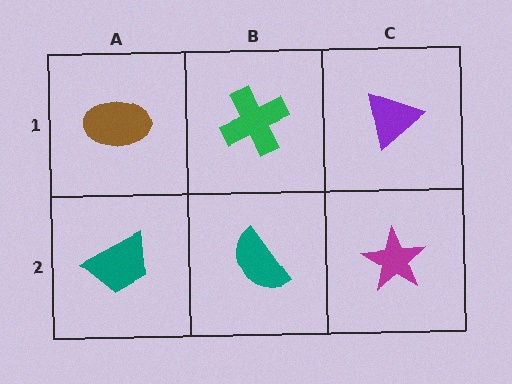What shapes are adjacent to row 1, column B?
A teal semicircle (row 2, column B), a brown ellipse (row 1, column A), a purple triangle (row 1, column C).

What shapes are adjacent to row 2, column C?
A purple triangle (row 1, column C), a teal semicircle (row 2, column B).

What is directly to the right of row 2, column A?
A teal semicircle.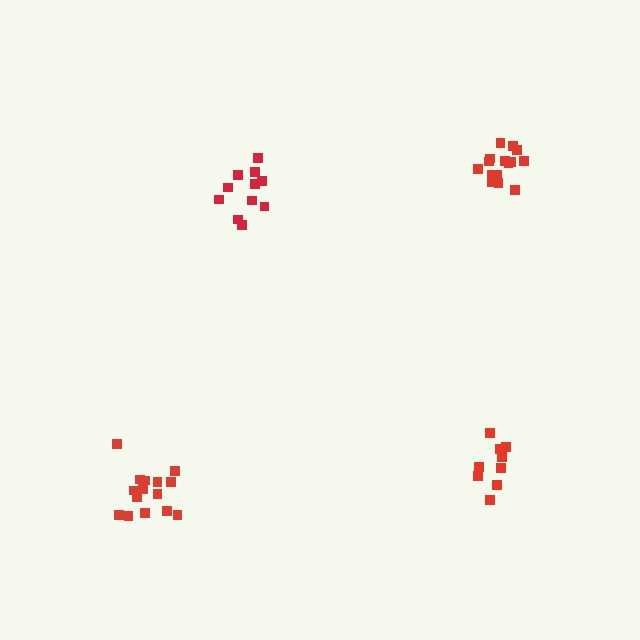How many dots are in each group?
Group 1: 11 dots, Group 2: 15 dots, Group 3: 15 dots, Group 4: 9 dots (50 total).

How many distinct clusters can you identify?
There are 4 distinct clusters.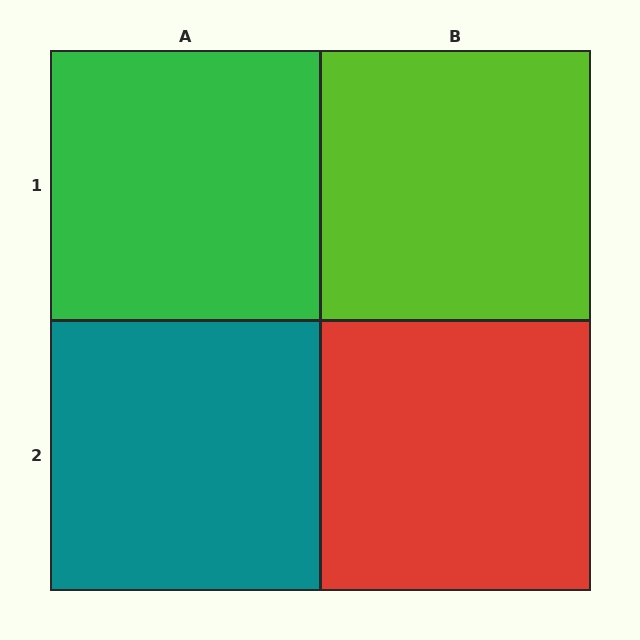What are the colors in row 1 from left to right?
Green, lime.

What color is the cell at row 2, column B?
Red.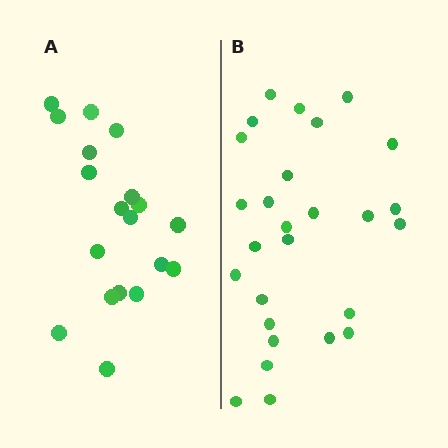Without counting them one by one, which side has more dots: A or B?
Region B (the right region) has more dots.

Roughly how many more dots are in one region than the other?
Region B has roughly 8 or so more dots than region A.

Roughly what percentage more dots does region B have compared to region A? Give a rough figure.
About 40% more.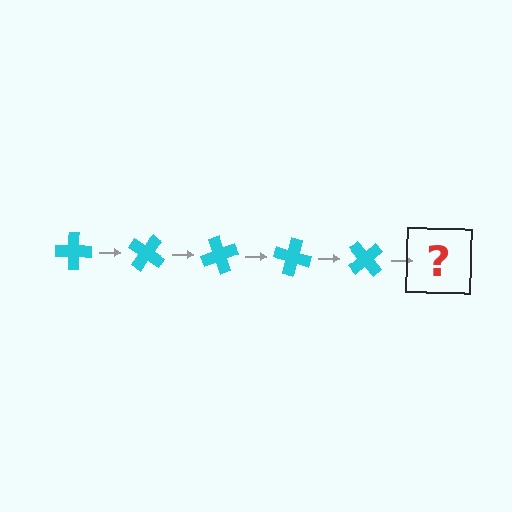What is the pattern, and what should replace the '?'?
The pattern is that the cross rotates 35 degrees each step. The '?' should be a cyan cross rotated 175 degrees.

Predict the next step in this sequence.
The next step is a cyan cross rotated 175 degrees.